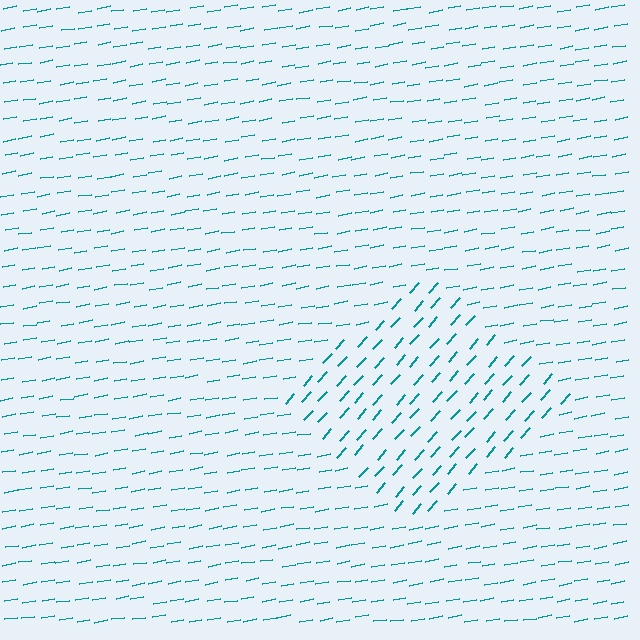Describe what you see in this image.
The image is filled with small teal line segments. A diamond region in the image has lines oriented differently from the surrounding lines, creating a visible texture boundary.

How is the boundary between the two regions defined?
The boundary is defined purely by a change in line orientation (approximately 38 degrees difference). All lines are the same color and thickness.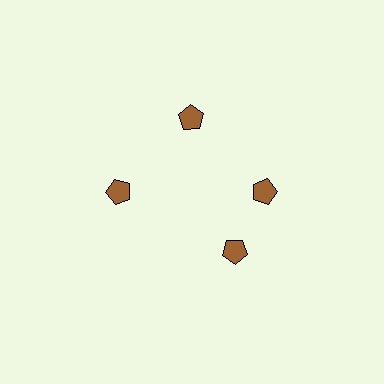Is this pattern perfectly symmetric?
No. The 4 brown pentagons are arranged in a ring, but one element near the 6 o'clock position is rotated out of alignment along the ring, breaking the 4-fold rotational symmetry.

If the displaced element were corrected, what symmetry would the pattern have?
It would have 4-fold rotational symmetry — the pattern would map onto itself every 90 degrees.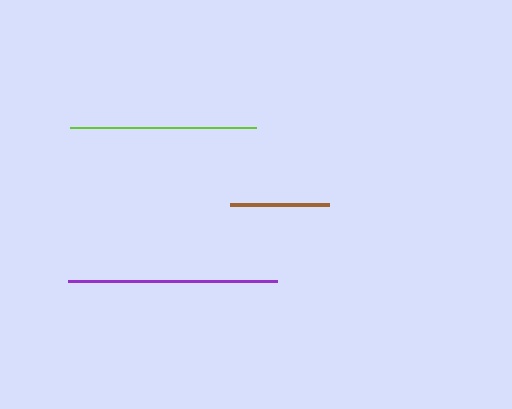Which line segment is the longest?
The purple line is the longest at approximately 209 pixels.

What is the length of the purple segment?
The purple segment is approximately 209 pixels long.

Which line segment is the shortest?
The brown line is the shortest at approximately 99 pixels.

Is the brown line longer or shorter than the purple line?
The purple line is longer than the brown line.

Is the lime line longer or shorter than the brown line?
The lime line is longer than the brown line.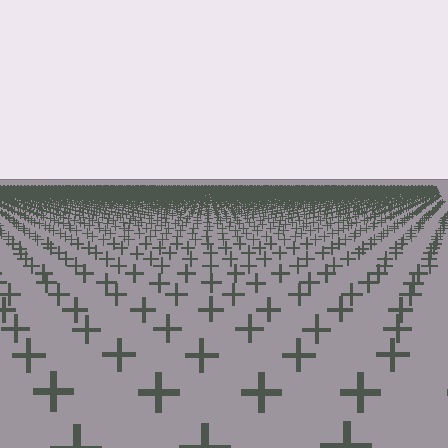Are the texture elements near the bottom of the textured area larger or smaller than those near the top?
Larger. Near the bottom, elements are closer to the viewer and appear at a bigger on-screen size.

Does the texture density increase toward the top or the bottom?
Density increases toward the top.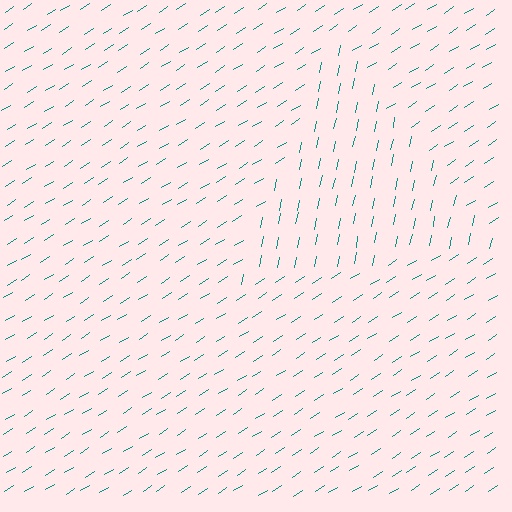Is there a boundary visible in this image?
Yes, there is a texture boundary formed by a change in line orientation.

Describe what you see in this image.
The image is filled with small teal line segments. A triangle region in the image has lines oriented differently from the surrounding lines, creating a visible texture boundary.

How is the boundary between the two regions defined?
The boundary is defined purely by a change in line orientation (approximately 45 degrees difference). All lines are the same color and thickness.